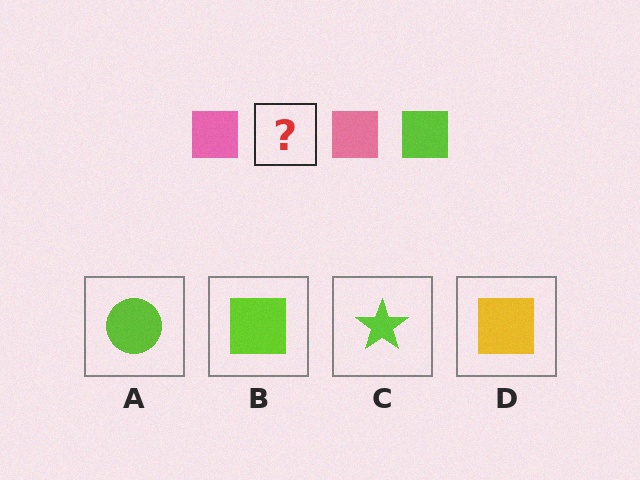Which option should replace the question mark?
Option B.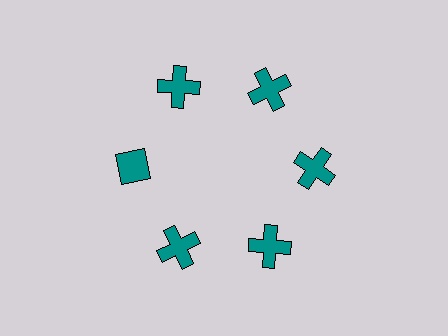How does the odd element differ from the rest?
It has a different shape: diamond instead of cross.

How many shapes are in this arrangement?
There are 6 shapes arranged in a ring pattern.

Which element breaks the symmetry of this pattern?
The teal diamond at roughly the 9 o'clock position breaks the symmetry. All other shapes are teal crosses.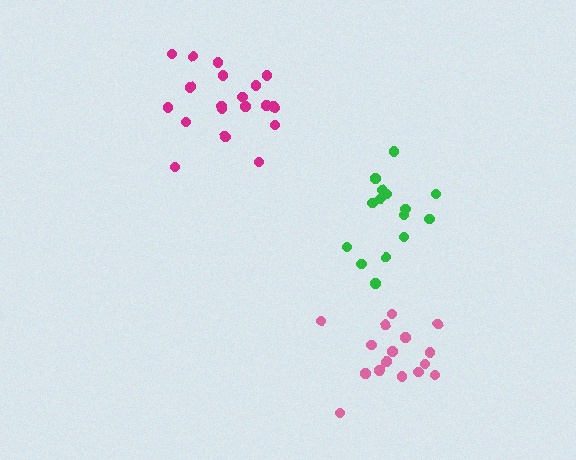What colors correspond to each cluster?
The clusters are colored: magenta, green, pink.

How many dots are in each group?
Group 1: 20 dots, Group 2: 15 dots, Group 3: 16 dots (51 total).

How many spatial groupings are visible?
There are 3 spatial groupings.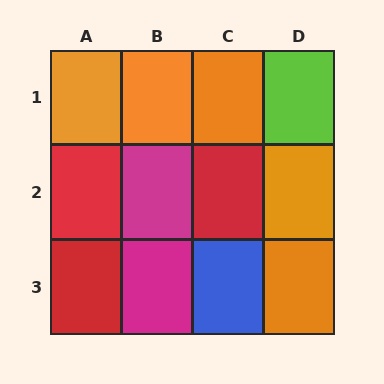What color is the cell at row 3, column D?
Orange.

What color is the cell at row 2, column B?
Magenta.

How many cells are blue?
1 cell is blue.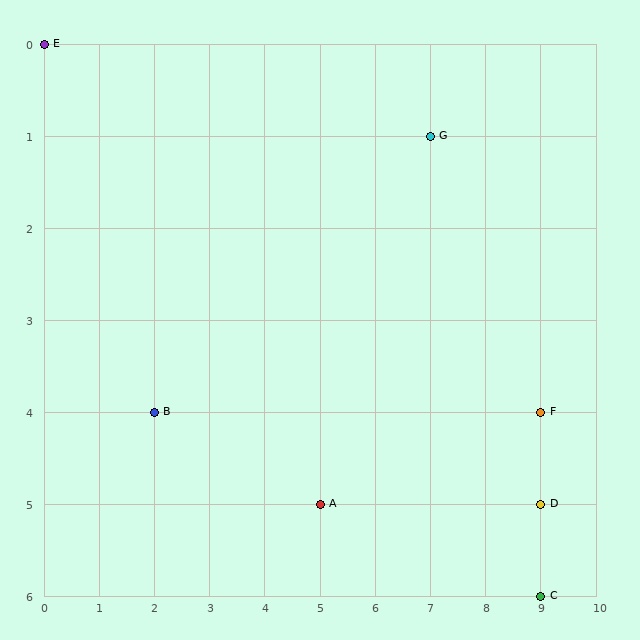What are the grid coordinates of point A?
Point A is at grid coordinates (5, 5).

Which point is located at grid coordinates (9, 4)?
Point F is at (9, 4).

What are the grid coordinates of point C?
Point C is at grid coordinates (9, 6).